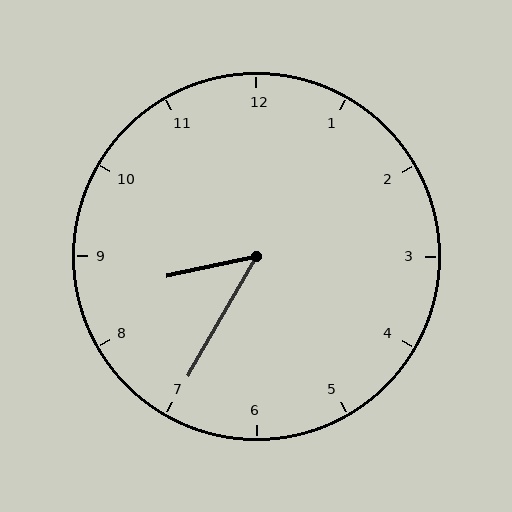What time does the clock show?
8:35.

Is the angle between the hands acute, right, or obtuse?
It is acute.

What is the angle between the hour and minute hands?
Approximately 48 degrees.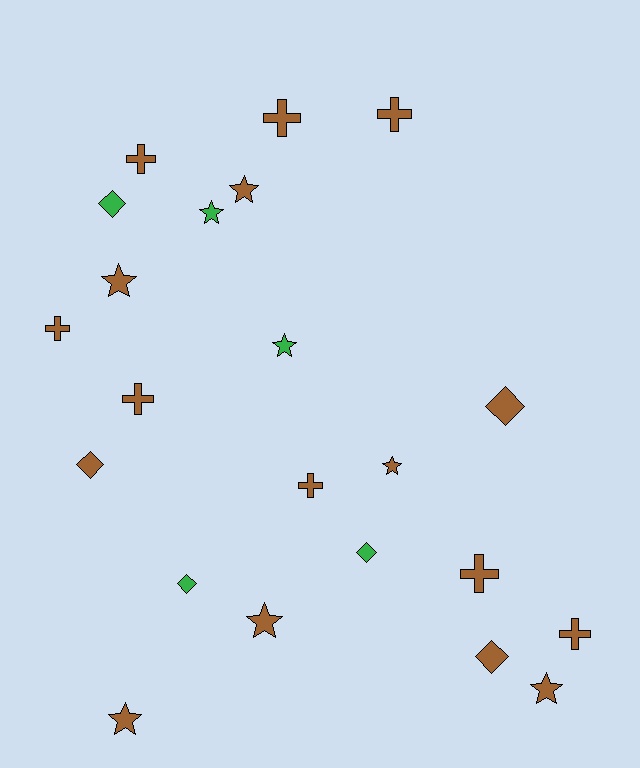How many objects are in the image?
There are 22 objects.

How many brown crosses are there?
There are 8 brown crosses.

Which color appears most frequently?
Brown, with 17 objects.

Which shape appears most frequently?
Star, with 8 objects.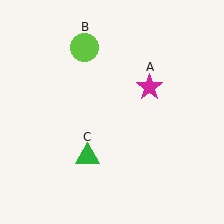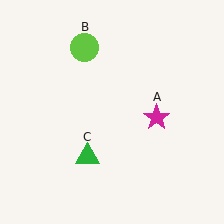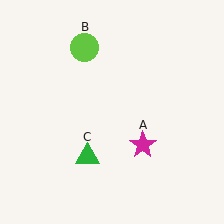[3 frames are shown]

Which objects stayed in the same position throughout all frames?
Lime circle (object B) and green triangle (object C) remained stationary.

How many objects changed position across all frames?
1 object changed position: magenta star (object A).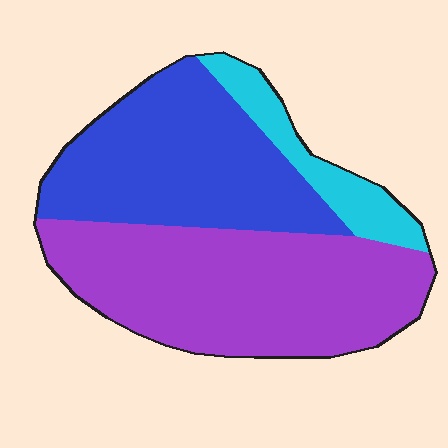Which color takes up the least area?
Cyan, at roughly 10%.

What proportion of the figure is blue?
Blue covers roughly 40% of the figure.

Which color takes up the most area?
Purple, at roughly 50%.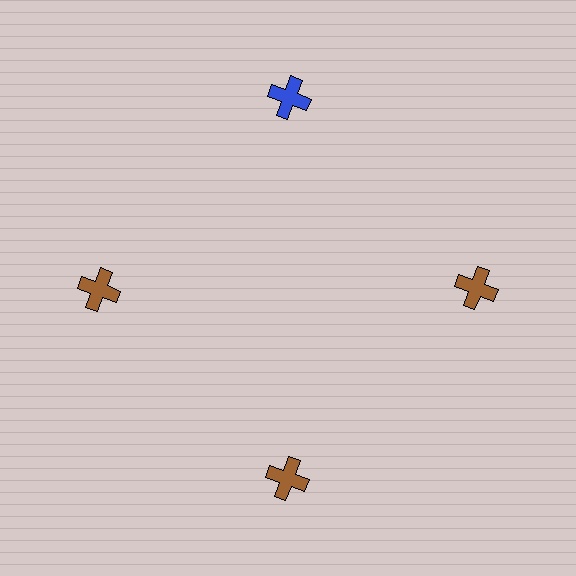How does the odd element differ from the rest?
It has a different color: blue instead of brown.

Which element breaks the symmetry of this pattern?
The blue cross at roughly the 12 o'clock position breaks the symmetry. All other shapes are brown crosses.